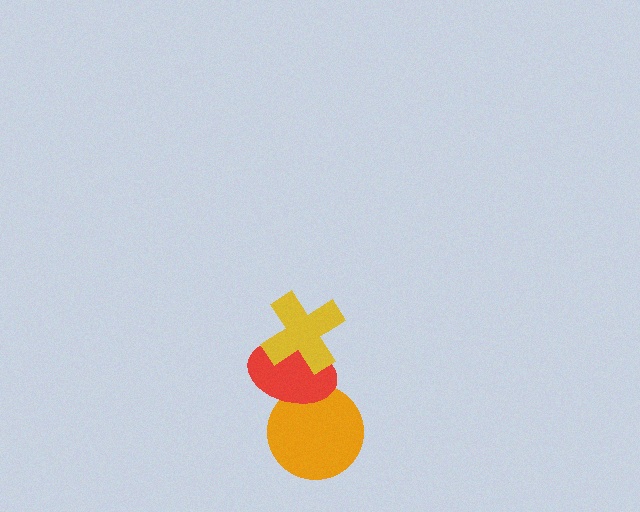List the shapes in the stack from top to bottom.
From top to bottom: the yellow cross, the red ellipse, the orange circle.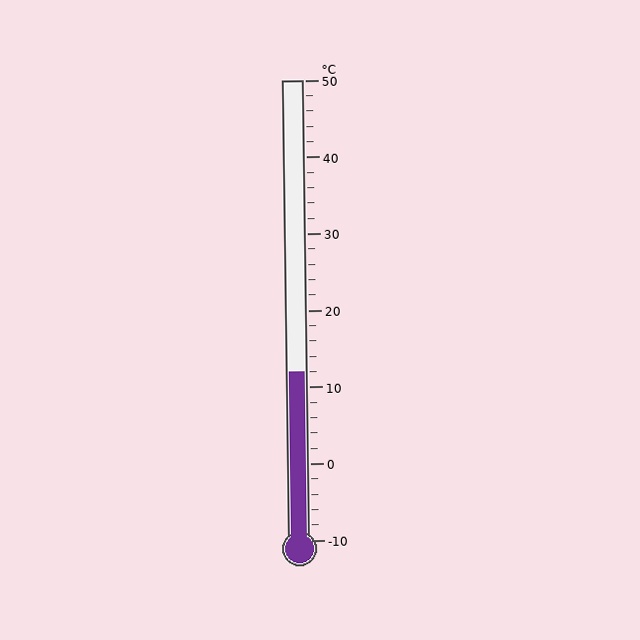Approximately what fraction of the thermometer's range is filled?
The thermometer is filled to approximately 35% of its range.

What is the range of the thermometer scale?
The thermometer scale ranges from -10°C to 50°C.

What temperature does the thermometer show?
The thermometer shows approximately 12°C.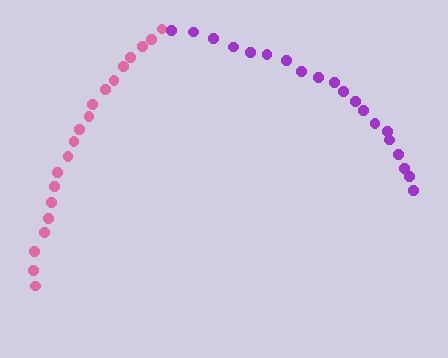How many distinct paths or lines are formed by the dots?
There are 2 distinct paths.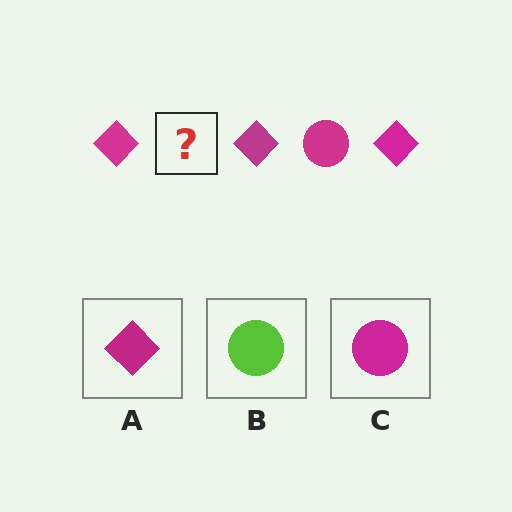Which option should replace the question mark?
Option C.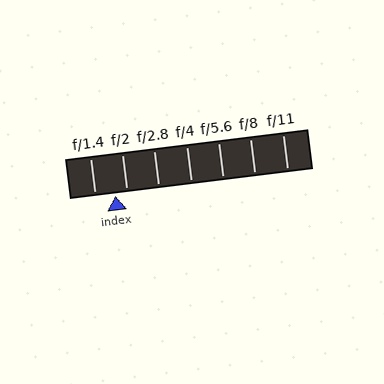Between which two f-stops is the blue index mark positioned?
The index mark is between f/1.4 and f/2.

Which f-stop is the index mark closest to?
The index mark is closest to f/2.